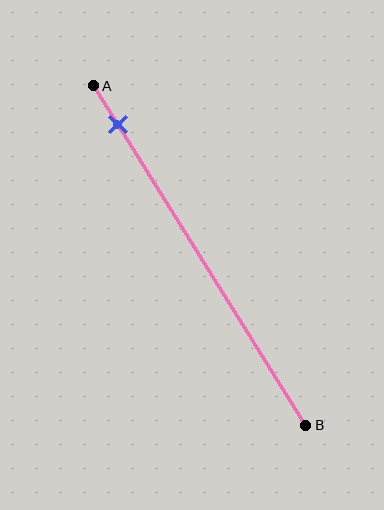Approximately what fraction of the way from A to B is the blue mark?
The blue mark is approximately 10% of the way from A to B.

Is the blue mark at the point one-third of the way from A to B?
No, the mark is at about 10% from A, not at the 33% one-third point.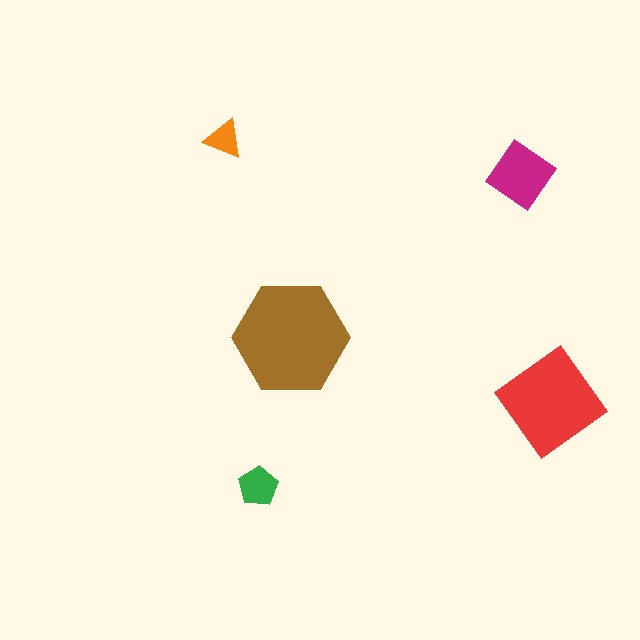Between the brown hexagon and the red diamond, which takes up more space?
The brown hexagon.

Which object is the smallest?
The orange triangle.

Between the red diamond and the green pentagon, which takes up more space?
The red diamond.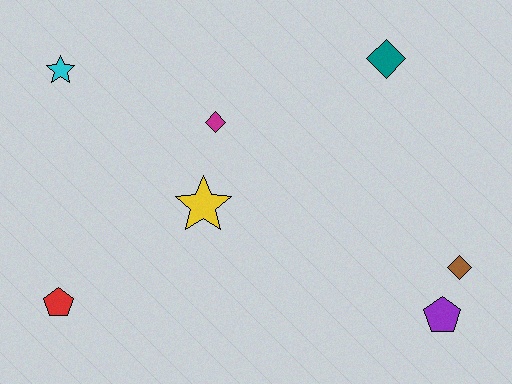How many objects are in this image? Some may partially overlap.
There are 7 objects.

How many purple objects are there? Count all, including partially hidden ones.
There is 1 purple object.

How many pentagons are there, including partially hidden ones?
There are 2 pentagons.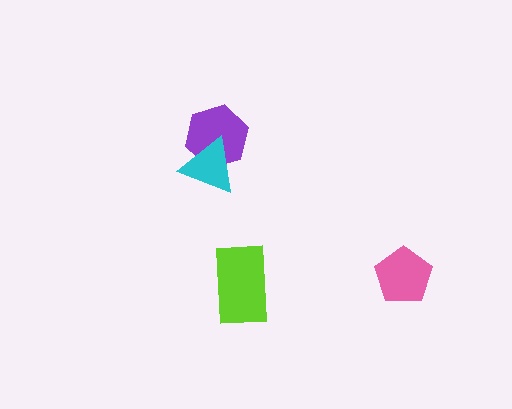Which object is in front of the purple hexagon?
The cyan triangle is in front of the purple hexagon.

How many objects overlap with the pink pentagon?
0 objects overlap with the pink pentagon.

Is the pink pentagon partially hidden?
No, no other shape covers it.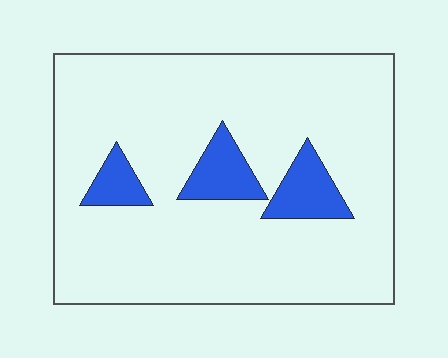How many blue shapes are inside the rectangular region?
3.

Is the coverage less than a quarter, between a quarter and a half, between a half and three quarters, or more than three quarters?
Less than a quarter.